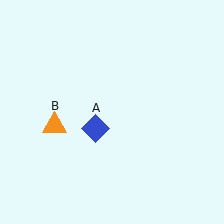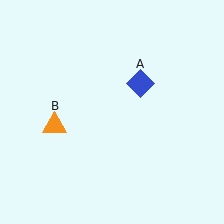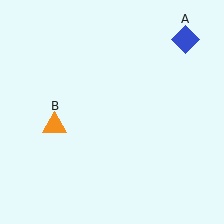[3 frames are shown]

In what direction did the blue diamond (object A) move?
The blue diamond (object A) moved up and to the right.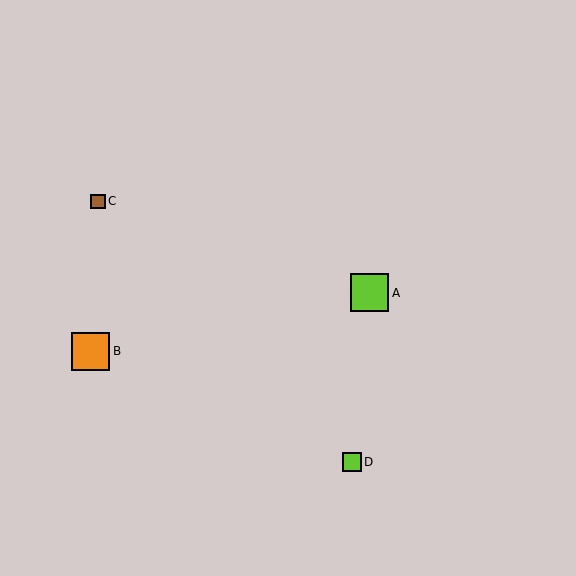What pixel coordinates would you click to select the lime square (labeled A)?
Click at (370, 293) to select the lime square A.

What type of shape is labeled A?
Shape A is a lime square.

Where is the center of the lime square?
The center of the lime square is at (370, 293).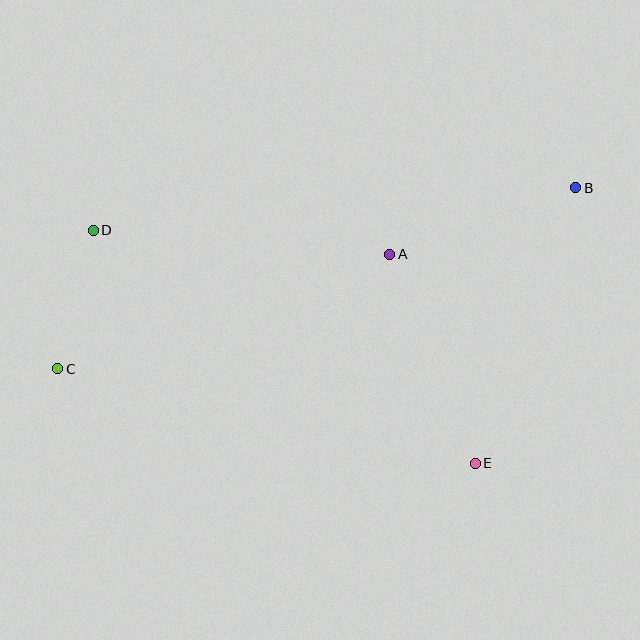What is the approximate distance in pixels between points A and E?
The distance between A and E is approximately 226 pixels.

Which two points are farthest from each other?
Points B and C are farthest from each other.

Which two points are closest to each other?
Points C and D are closest to each other.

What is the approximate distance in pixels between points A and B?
The distance between A and B is approximately 197 pixels.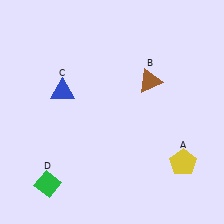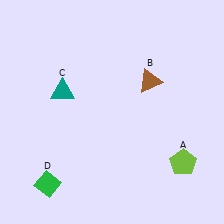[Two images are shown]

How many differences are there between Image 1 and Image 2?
There are 2 differences between the two images.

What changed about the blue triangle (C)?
In Image 1, C is blue. In Image 2, it changed to teal.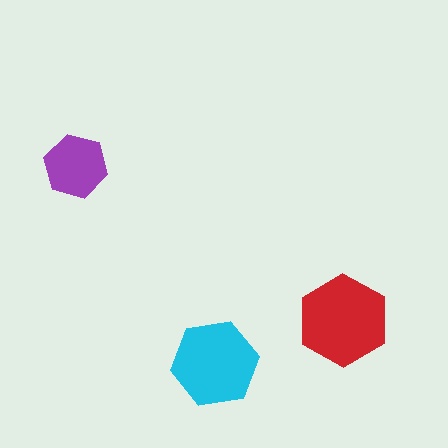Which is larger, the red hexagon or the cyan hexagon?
The red one.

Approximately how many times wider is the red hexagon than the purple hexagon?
About 1.5 times wider.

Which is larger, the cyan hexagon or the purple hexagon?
The cyan one.